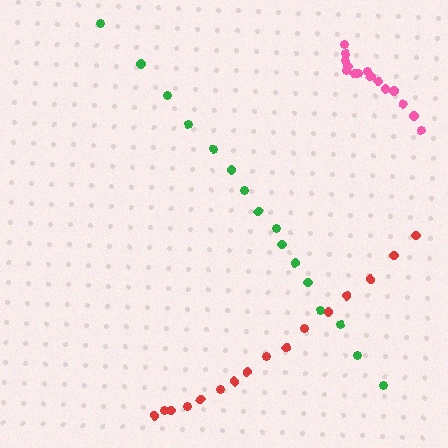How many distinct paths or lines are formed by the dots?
There are 3 distinct paths.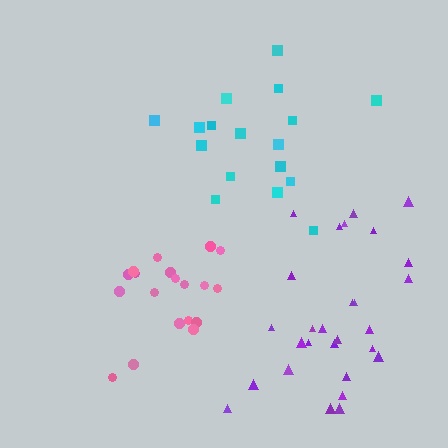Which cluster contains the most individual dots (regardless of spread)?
Purple (28).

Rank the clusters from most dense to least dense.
pink, purple, cyan.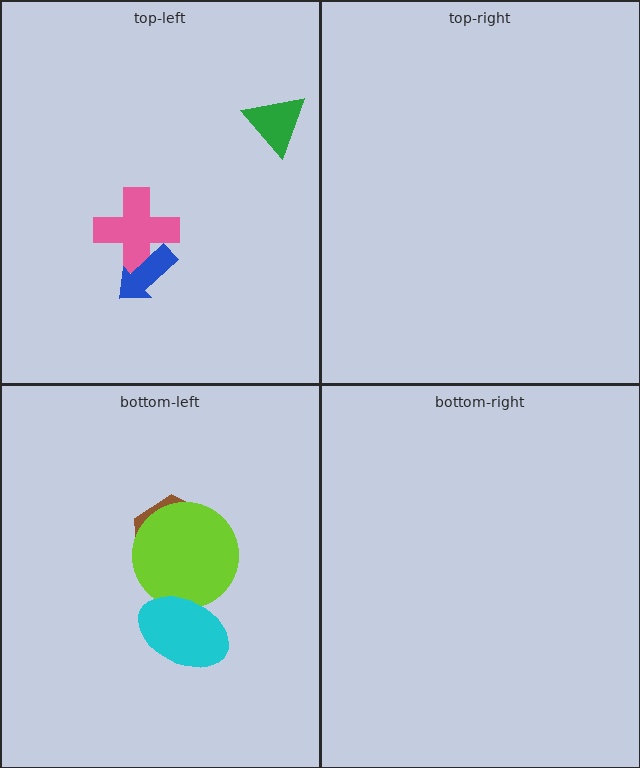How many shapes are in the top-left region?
3.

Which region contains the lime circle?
The bottom-left region.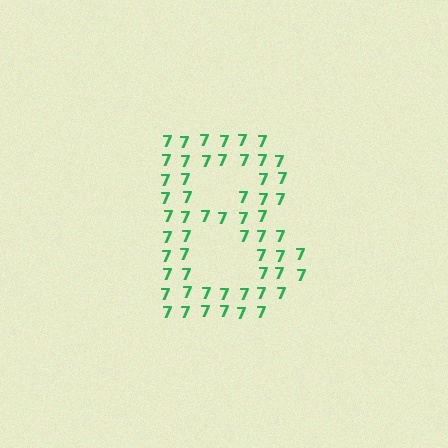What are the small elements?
The small elements are digit 7's.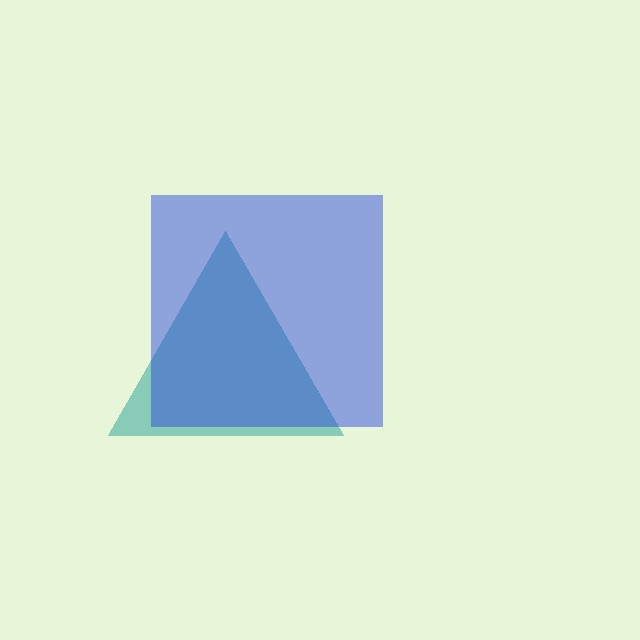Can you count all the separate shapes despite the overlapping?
Yes, there are 2 separate shapes.